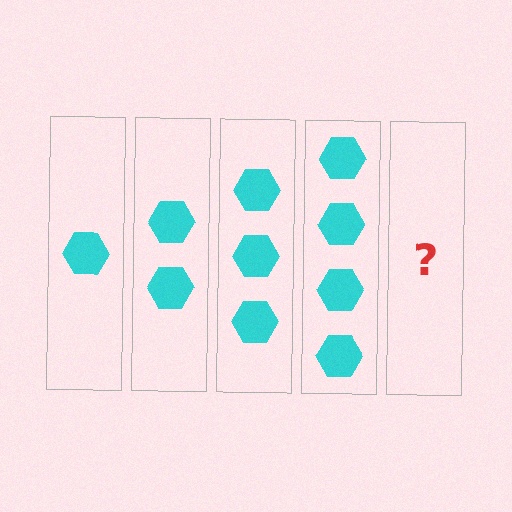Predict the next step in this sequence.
The next step is 5 hexagons.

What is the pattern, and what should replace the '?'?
The pattern is that each step adds one more hexagon. The '?' should be 5 hexagons.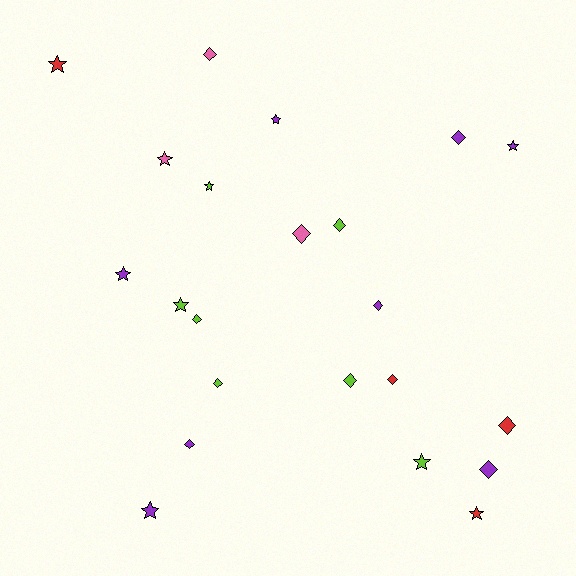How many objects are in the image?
There are 22 objects.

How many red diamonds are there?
There are 2 red diamonds.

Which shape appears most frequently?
Diamond, with 12 objects.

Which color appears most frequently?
Purple, with 8 objects.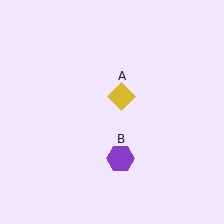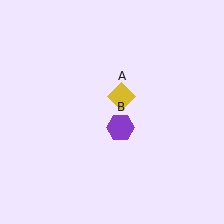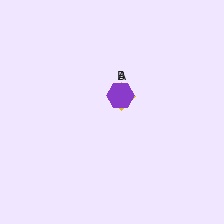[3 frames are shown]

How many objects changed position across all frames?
1 object changed position: purple hexagon (object B).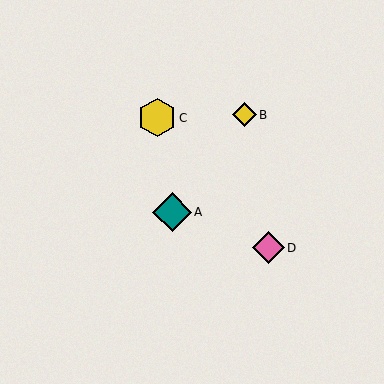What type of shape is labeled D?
Shape D is a pink diamond.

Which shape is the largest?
The yellow hexagon (labeled C) is the largest.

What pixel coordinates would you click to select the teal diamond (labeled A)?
Click at (172, 212) to select the teal diamond A.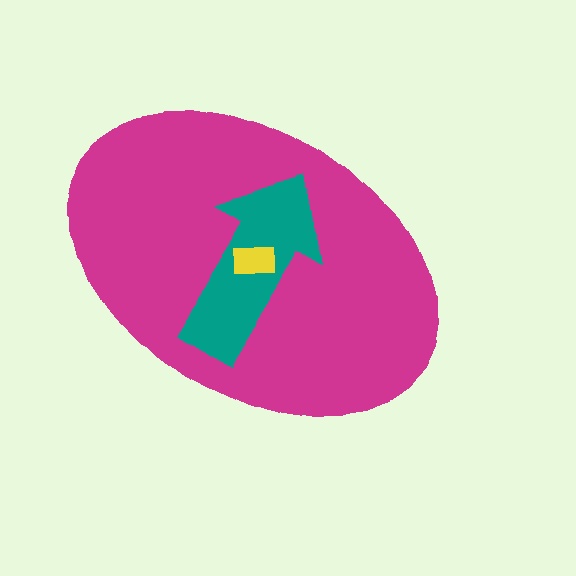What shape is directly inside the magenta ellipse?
The teal arrow.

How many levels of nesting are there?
3.